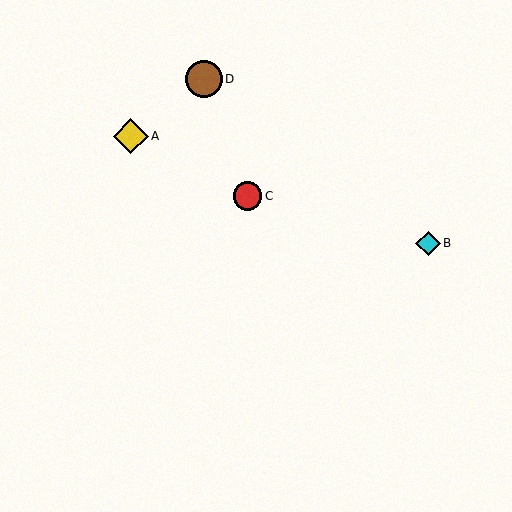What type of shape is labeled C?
Shape C is a red circle.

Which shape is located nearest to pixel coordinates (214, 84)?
The brown circle (labeled D) at (204, 79) is nearest to that location.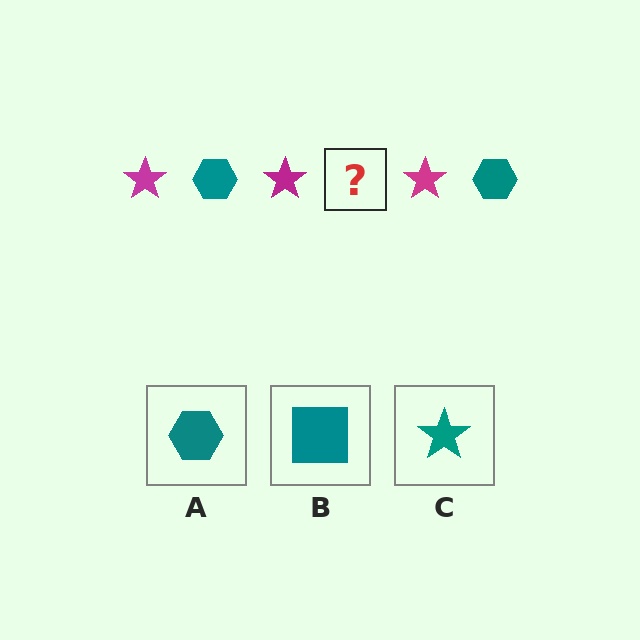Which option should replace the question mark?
Option A.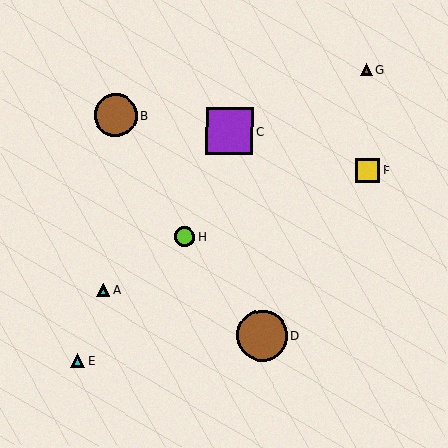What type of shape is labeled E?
Shape E is a cyan triangle.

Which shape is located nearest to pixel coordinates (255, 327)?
The brown circle (labeled D) at (262, 335) is nearest to that location.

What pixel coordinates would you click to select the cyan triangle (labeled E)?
Click at (77, 361) to select the cyan triangle E.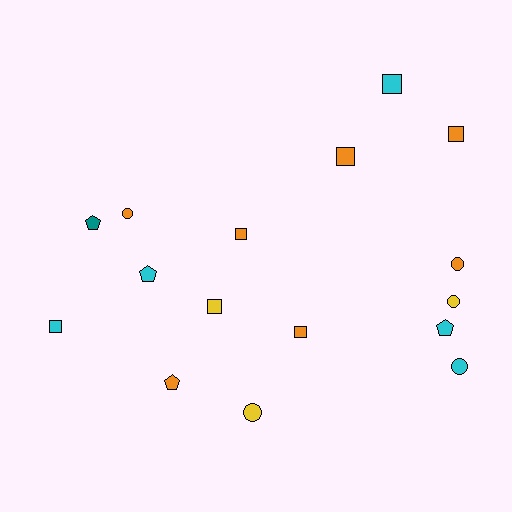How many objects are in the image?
There are 16 objects.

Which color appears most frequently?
Orange, with 7 objects.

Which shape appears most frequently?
Square, with 7 objects.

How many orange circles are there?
There are 2 orange circles.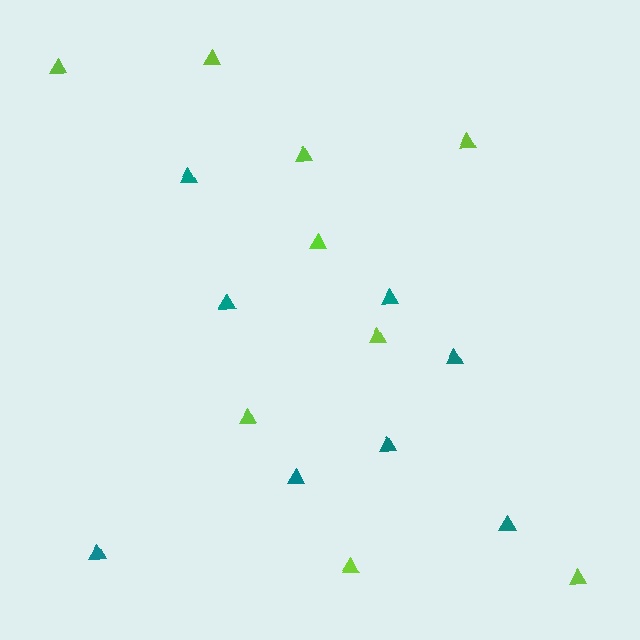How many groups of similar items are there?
There are 2 groups: one group of teal triangles (8) and one group of lime triangles (9).